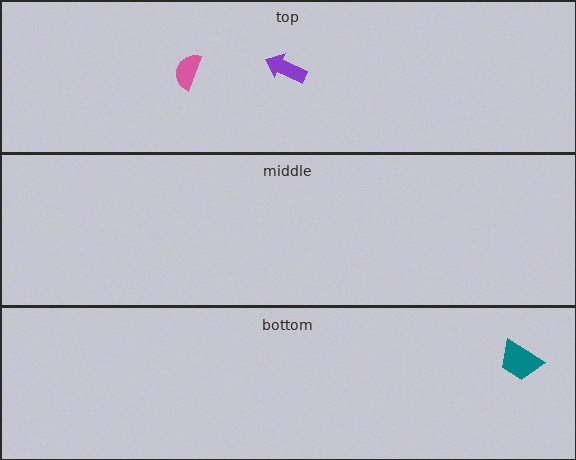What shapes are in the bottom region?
The teal trapezoid.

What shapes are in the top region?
The purple arrow, the pink semicircle.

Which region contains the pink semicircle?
The top region.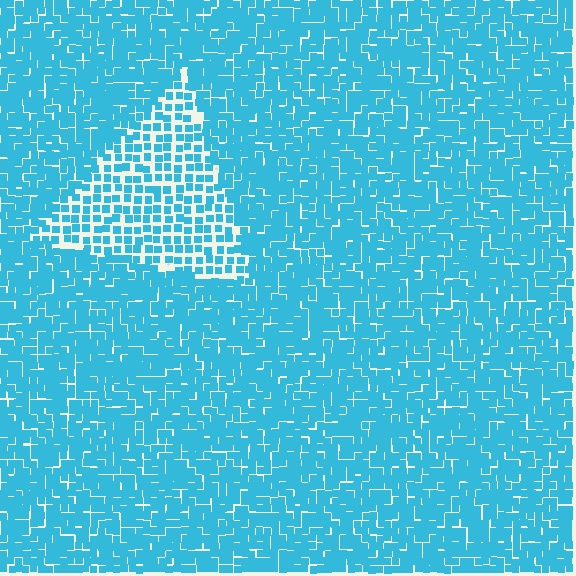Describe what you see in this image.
The image contains small cyan elements arranged at two different densities. A triangle-shaped region is visible where the elements are less densely packed than the surrounding area.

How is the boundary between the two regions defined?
The boundary is defined by a change in element density (approximately 1.8x ratio). All elements are the same color, size, and shape.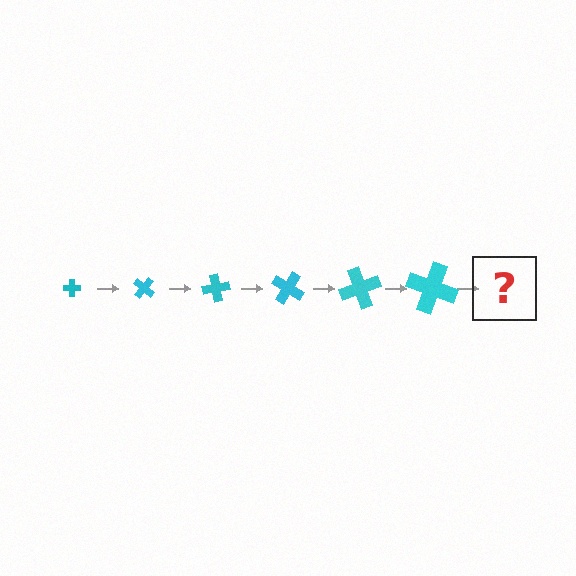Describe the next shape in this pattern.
It should be a cross, larger than the previous one and rotated 240 degrees from the start.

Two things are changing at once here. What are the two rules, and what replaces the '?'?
The two rules are that the cross grows larger each step and it rotates 40 degrees each step. The '?' should be a cross, larger than the previous one and rotated 240 degrees from the start.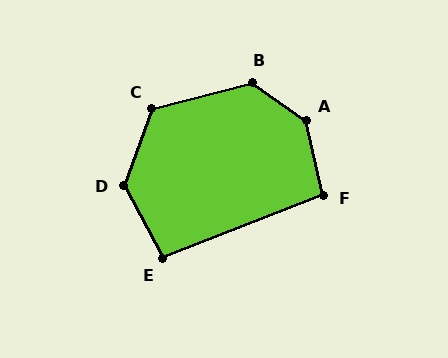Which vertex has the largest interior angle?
A, at approximately 138 degrees.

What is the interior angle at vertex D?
Approximately 132 degrees (obtuse).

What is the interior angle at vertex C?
Approximately 125 degrees (obtuse).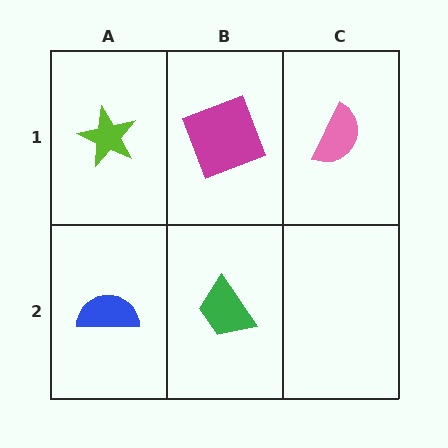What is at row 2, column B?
A green trapezoid.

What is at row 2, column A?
A blue semicircle.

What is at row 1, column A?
A lime star.